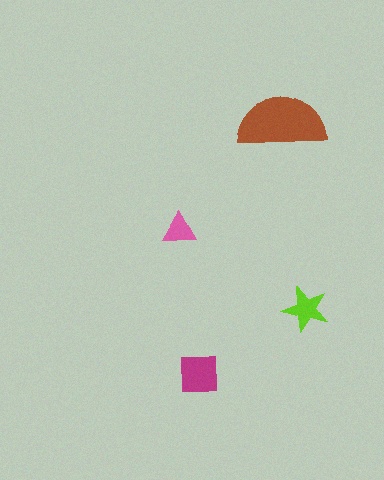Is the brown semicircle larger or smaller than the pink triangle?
Larger.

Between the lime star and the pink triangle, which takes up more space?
The lime star.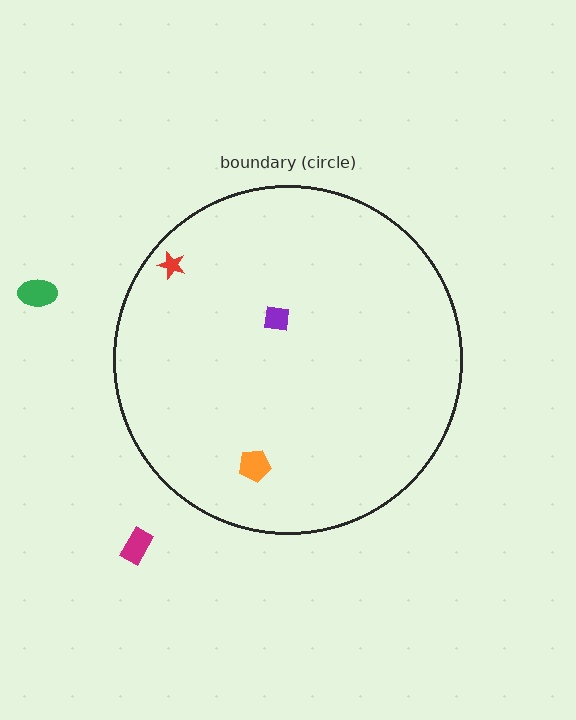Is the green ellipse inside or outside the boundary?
Outside.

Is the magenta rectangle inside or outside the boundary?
Outside.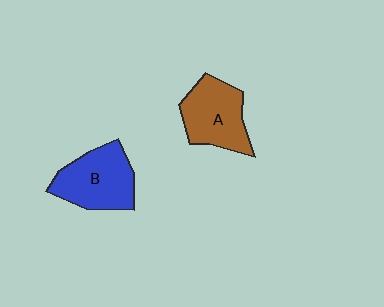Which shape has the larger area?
Shape B (blue).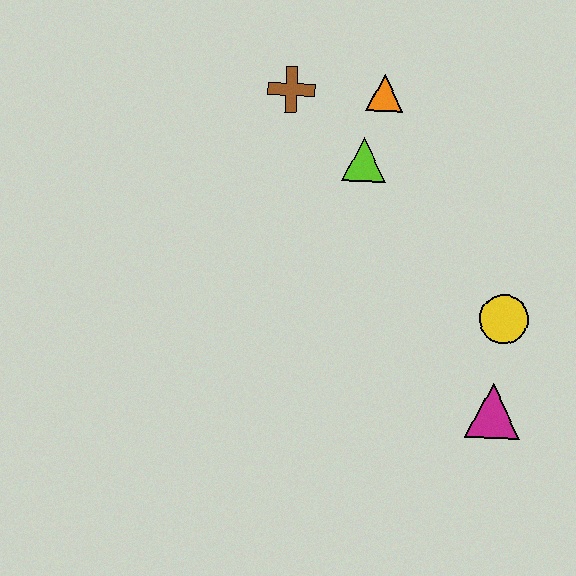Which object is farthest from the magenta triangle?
The brown cross is farthest from the magenta triangle.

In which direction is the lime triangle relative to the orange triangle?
The lime triangle is below the orange triangle.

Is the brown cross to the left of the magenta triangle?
Yes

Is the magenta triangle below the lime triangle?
Yes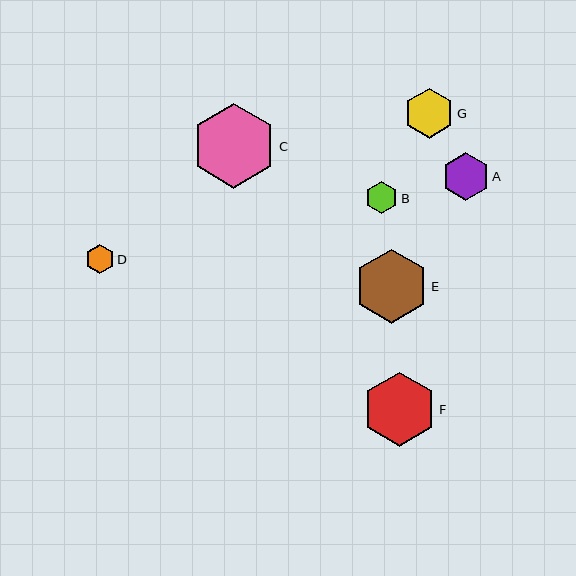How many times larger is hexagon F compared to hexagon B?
Hexagon F is approximately 2.3 times the size of hexagon B.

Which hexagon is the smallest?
Hexagon D is the smallest with a size of approximately 29 pixels.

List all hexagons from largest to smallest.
From largest to smallest: C, E, F, G, A, B, D.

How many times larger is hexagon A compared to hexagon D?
Hexagon A is approximately 1.6 times the size of hexagon D.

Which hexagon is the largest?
Hexagon C is the largest with a size of approximately 85 pixels.